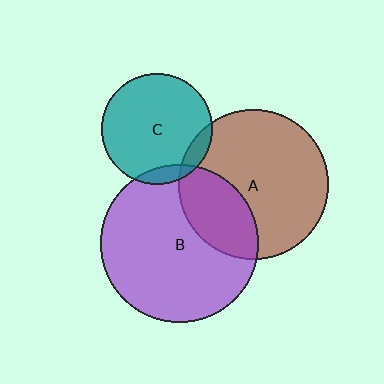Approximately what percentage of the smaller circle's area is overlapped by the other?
Approximately 30%.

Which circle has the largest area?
Circle B (purple).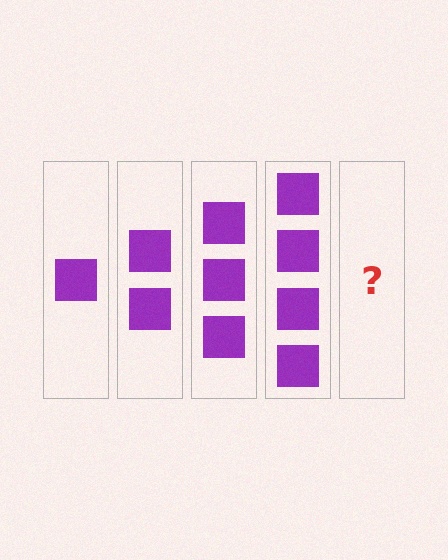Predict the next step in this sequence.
The next step is 5 squares.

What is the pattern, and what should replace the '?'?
The pattern is that each step adds one more square. The '?' should be 5 squares.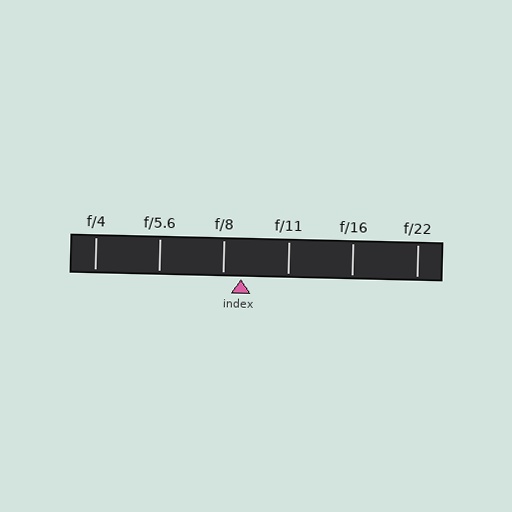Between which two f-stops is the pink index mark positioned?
The index mark is between f/8 and f/11.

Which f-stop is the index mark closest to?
The index mark is closest to f/8.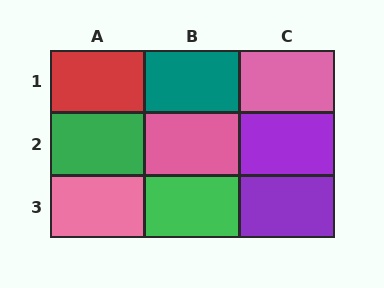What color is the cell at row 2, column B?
Pink.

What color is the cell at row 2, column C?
Purple.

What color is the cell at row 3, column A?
Pink.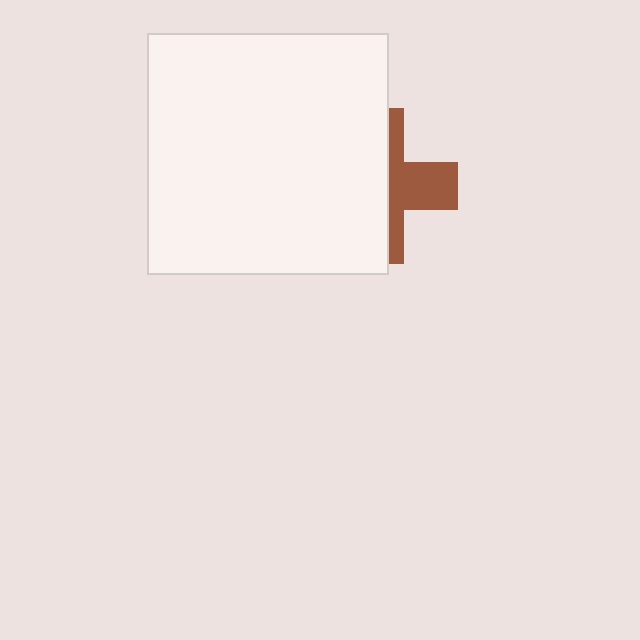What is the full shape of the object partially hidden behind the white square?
The partially hidden object is a brown cross.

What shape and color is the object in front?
The object in front is a white square.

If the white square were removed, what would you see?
You would see the complete brown cross.